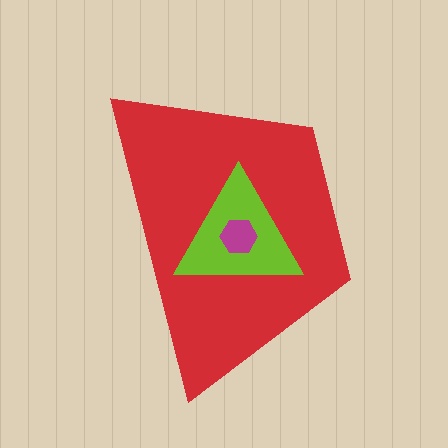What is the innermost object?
The magenta hexagon.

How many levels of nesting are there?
3.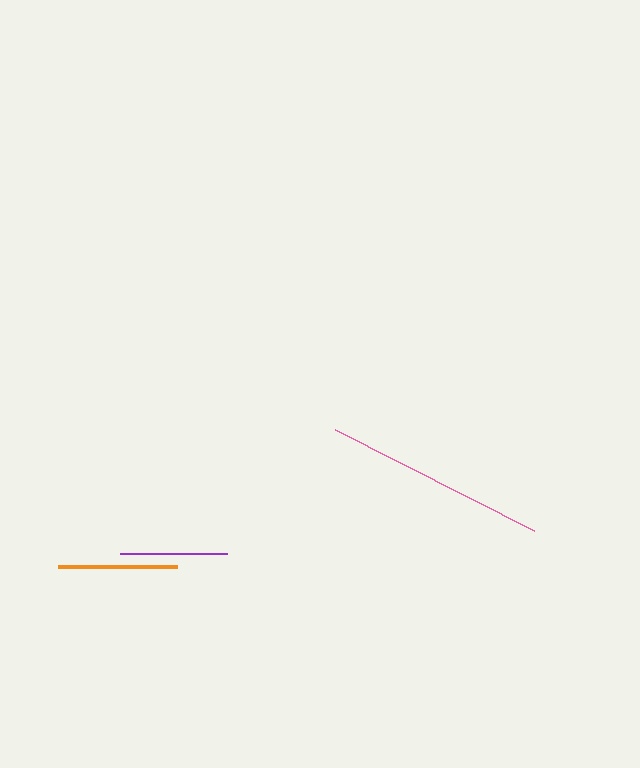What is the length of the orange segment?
The orange segment is approximately 119 pixels long.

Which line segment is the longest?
The pink line is the longest at approximately 223 pixels.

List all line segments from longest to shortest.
From longest to shortest: pink, orange, purple.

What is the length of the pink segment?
The pink segment is approximately 223 pixels long.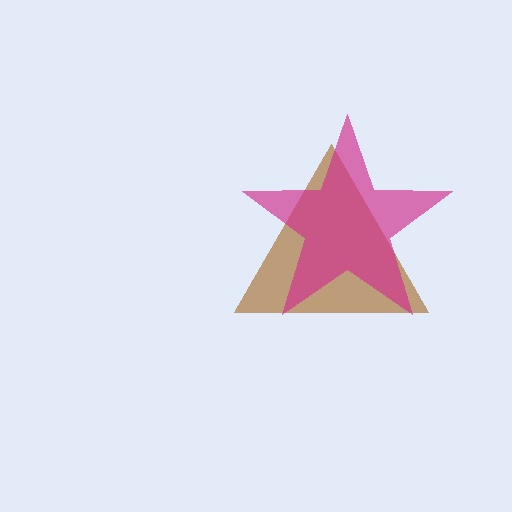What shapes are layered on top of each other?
The layered shapes are: a brown triangle, a magenta star.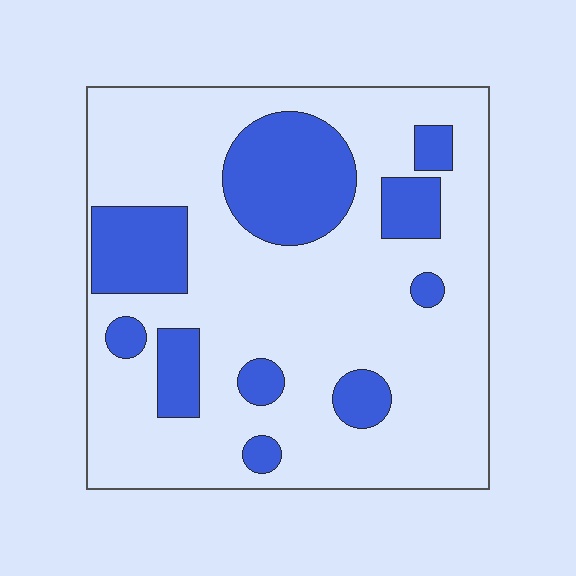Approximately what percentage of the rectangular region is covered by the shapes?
Approximately 25%.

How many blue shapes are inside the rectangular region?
10.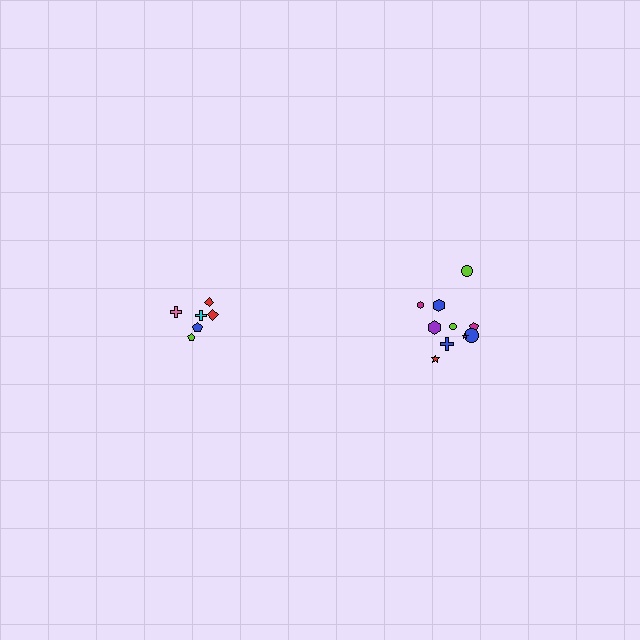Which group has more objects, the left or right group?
The right group.